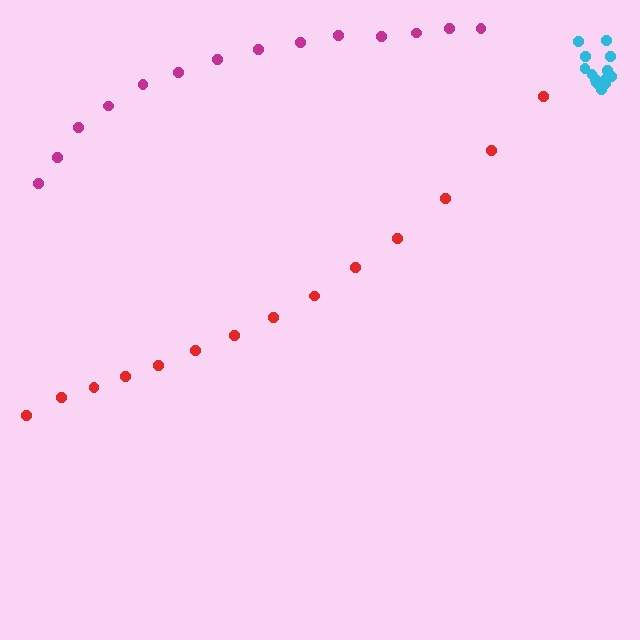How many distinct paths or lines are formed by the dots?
There are 3 distinct paths.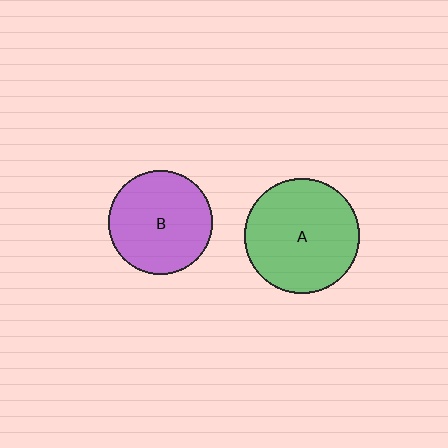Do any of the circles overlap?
No, none of the circles overlap.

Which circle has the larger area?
Circle A (green).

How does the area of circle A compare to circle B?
Approximately 1.2 times.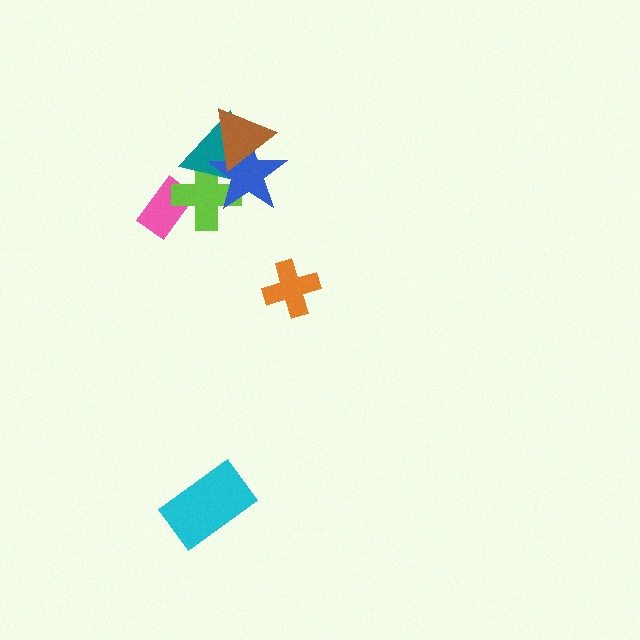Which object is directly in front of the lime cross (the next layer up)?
The teal triangle is directly in front of the lime cross.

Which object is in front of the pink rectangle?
The lime cross is in front of the pink rectangle.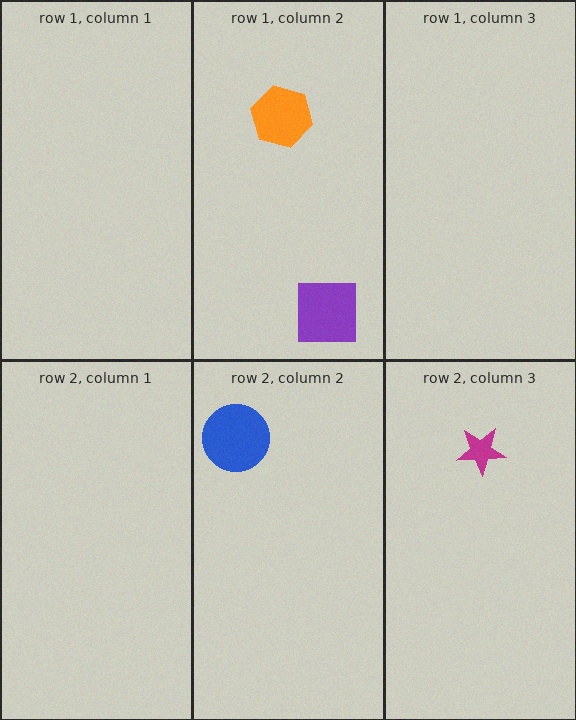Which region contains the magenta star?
The row 2, column 3 region.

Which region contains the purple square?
The row 1, column 2 region.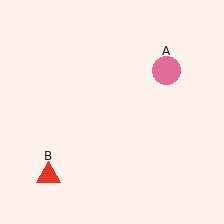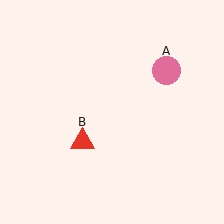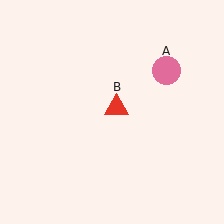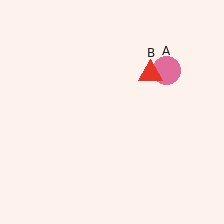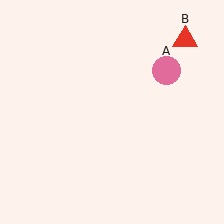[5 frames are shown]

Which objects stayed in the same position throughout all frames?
Pink circle (object A) remained stationary.